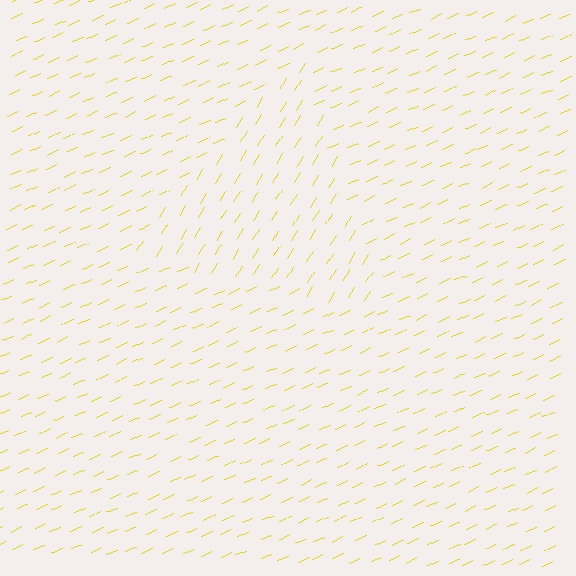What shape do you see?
I see a triangle.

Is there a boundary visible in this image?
Yes, there is a texture boundary formed by a change in line orientation.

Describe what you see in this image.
The image is filled with small yellow line segments. A triangle region in the image has lines oriented differently from the surrounding lines, creating a visible texture boundary.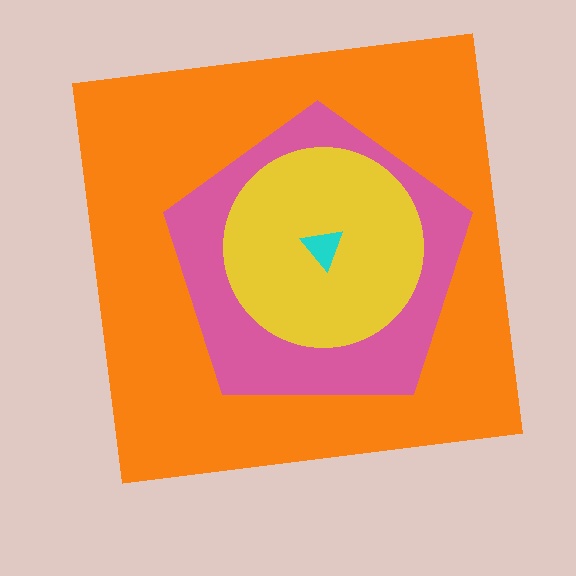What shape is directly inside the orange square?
The pink pentagon.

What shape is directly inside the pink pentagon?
The yellow circle.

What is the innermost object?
The cyan triangle.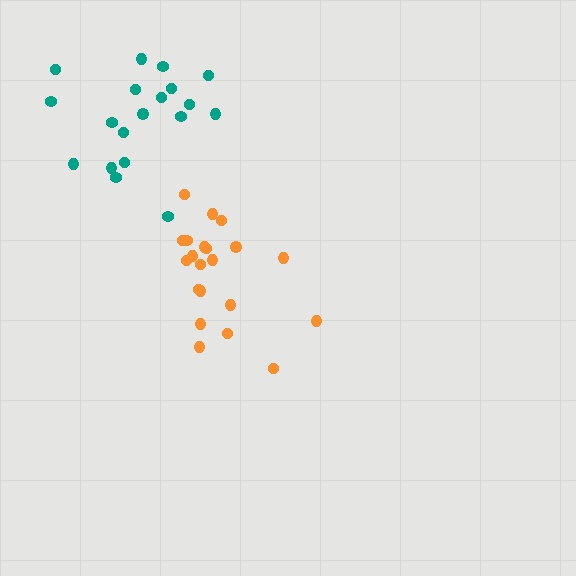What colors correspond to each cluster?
The clusters are colored: orange, teal.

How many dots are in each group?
Group 1: 21 dots, Group 2: 19 dots (40 total).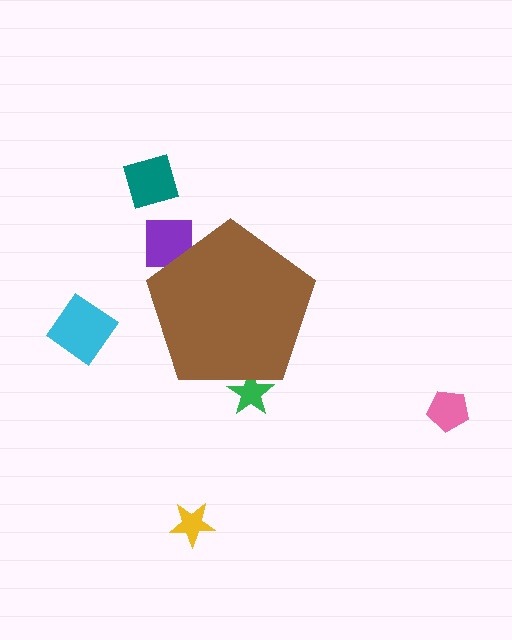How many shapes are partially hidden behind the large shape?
2 shapes are partially hidden.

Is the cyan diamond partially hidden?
No, the cyan diamond is fully visible.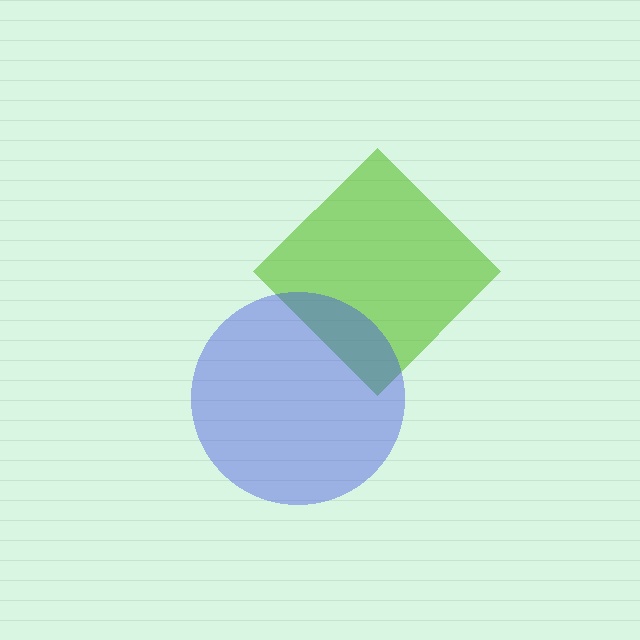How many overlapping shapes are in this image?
There are 2 overlapping shapes in the image.